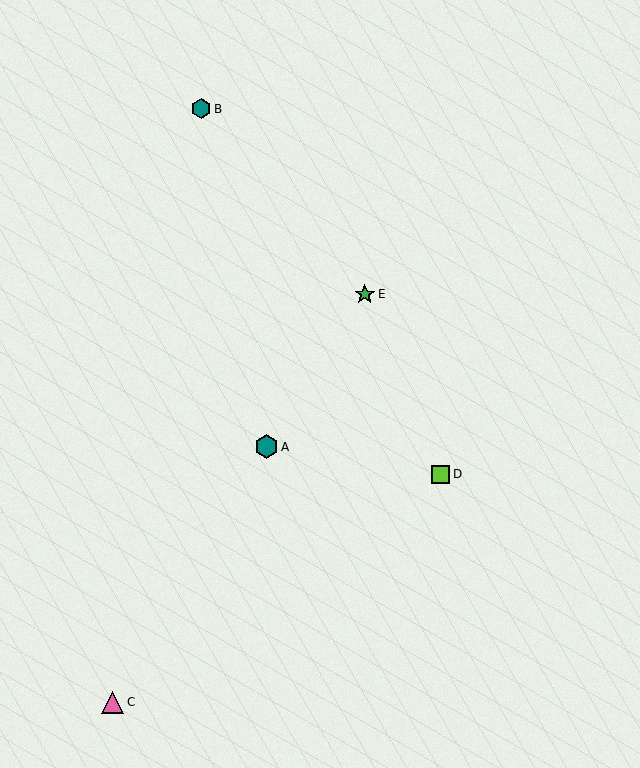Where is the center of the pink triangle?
The center of the pink triangle is at (113, 702).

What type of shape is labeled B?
Shape B is a teal hexagon.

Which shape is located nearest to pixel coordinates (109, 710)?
The pink triangle (labeled C) at (113, 702) is nearest to that location.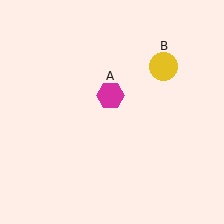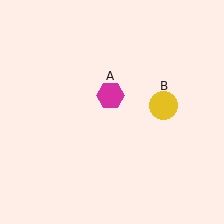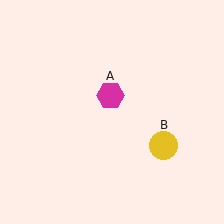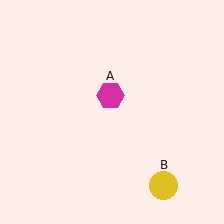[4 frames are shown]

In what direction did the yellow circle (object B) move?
The yellow circle (object B) moved down.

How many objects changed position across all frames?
1 object changed position: yellow circle (object B).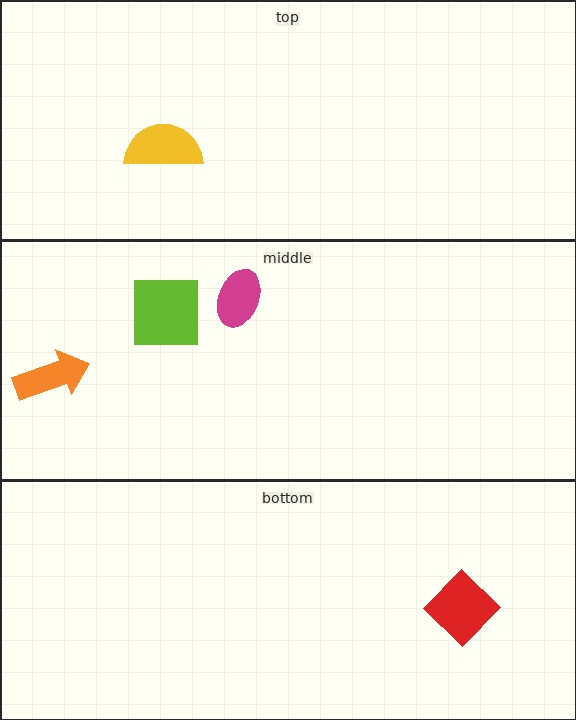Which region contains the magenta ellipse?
The middle region.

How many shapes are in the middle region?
3.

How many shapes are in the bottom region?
1.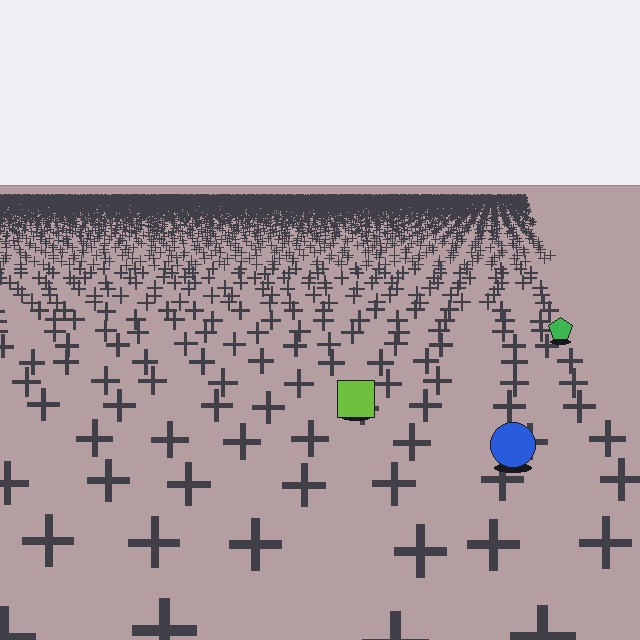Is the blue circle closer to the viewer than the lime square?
Yes. The blue circle is closer — you can tell from the texture gradient: the ground texture is coarser near it.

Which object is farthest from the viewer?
The green pentagon is farthest from the viewer. It appears smaller and the ground texture around it is denser.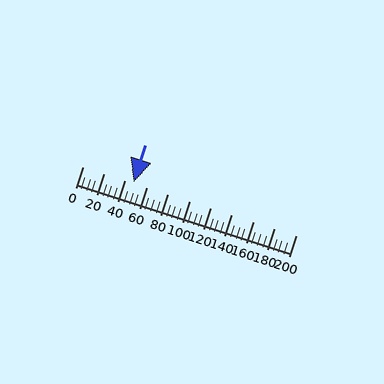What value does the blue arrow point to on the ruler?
The blue arrow points to approximately 48.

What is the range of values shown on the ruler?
The ruler shows values from 0 to 200.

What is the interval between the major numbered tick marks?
The major tick marks are spaced 20 units apart.